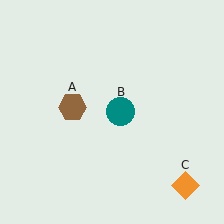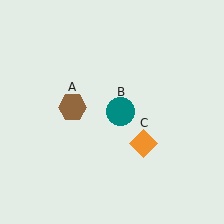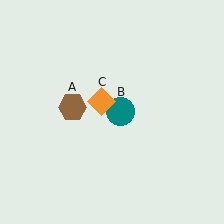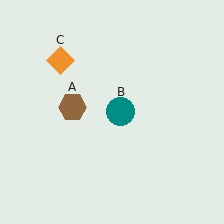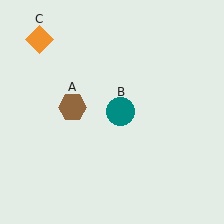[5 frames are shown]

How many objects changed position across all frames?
1 object changed position: orange diamond (object C).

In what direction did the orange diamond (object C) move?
The orange diamond (object C) moved up and to the left.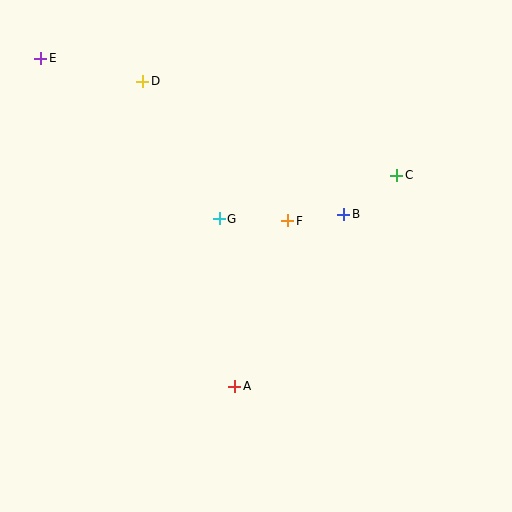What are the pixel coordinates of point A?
Point A is at (235, 386).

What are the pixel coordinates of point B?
Point B is at (344, 214).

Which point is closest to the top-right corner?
Point C is closest to the top-right corner.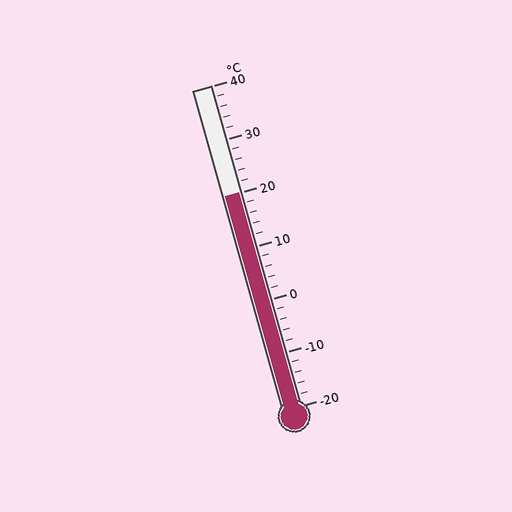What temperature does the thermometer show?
The thermometer shows approximately 20°C.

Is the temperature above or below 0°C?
The temperature is above 0°C.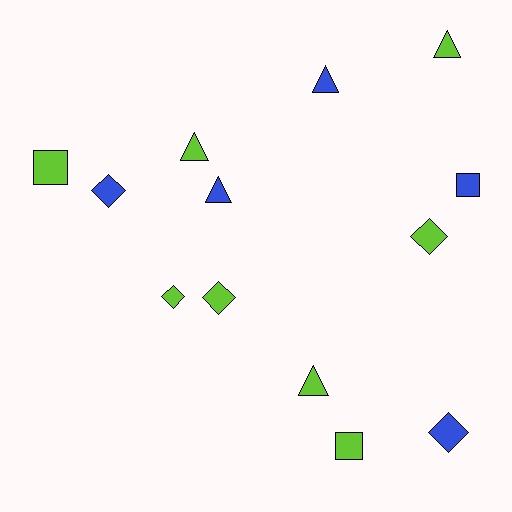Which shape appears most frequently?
Diamond, with 5 objects.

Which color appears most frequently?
Lime, with 8 objects.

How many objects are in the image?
There are 13 objects.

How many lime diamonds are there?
There are 3 lime diamonds.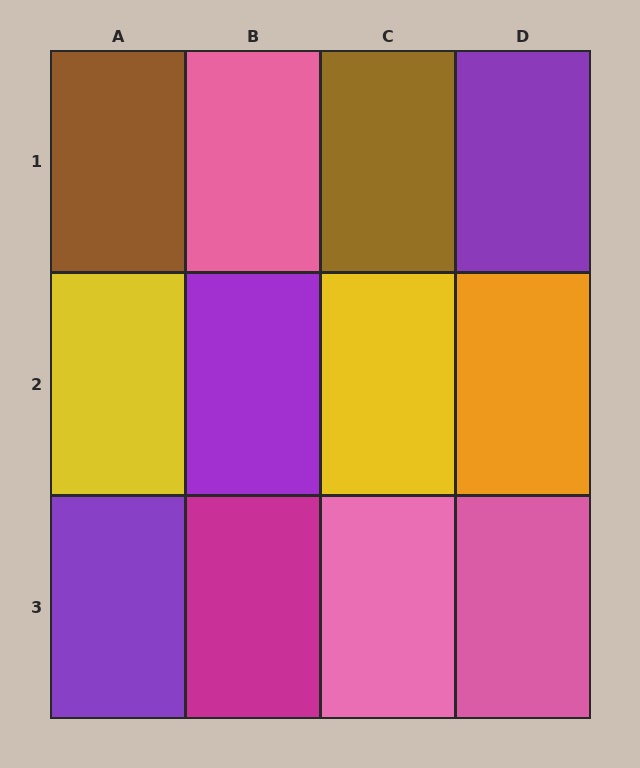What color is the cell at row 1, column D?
Purple.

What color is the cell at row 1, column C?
Brown.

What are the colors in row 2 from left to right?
Yellow, purple, yellow, orange.